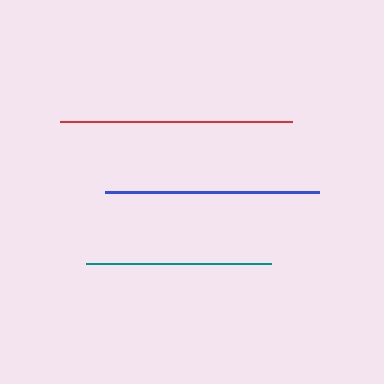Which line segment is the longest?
The red line is the longest at approximately 232 pixels.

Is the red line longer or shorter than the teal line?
The red line is longer than the teal line.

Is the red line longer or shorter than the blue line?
The red line is longer than the blue line.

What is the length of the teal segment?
The teal segment is approximately 185 pixels long.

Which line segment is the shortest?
The teal line is the shortest at approximately 185 pixels.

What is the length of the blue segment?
The blue segment is approximately 214 pixels long.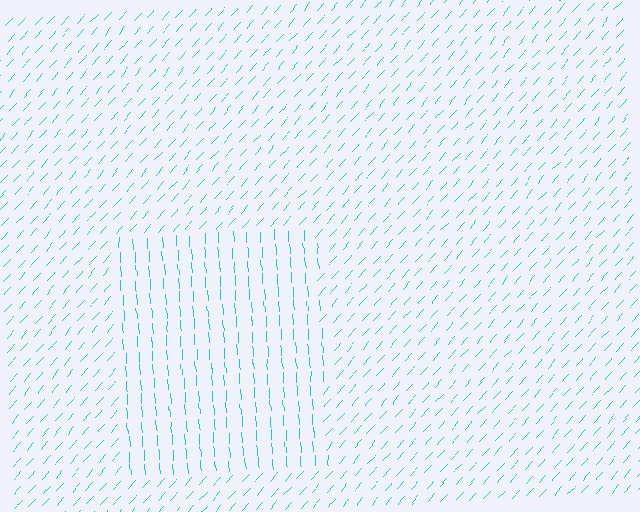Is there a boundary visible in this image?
Yes, there is a texture boundary formed by a change in line orientation.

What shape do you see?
I see a rectangle.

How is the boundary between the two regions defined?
The boundary is defined purely by a change in line orientation (approximately 45 degrees difference). All lines are the same color and thickness.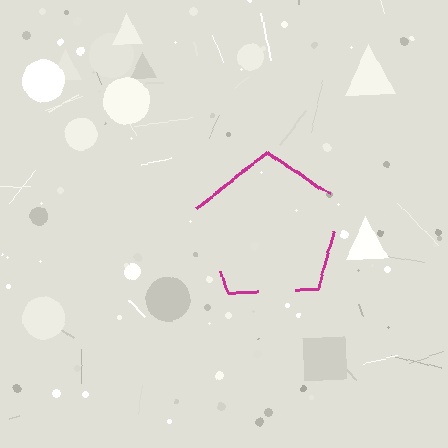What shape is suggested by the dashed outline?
The dashed outline suggests a pentagon.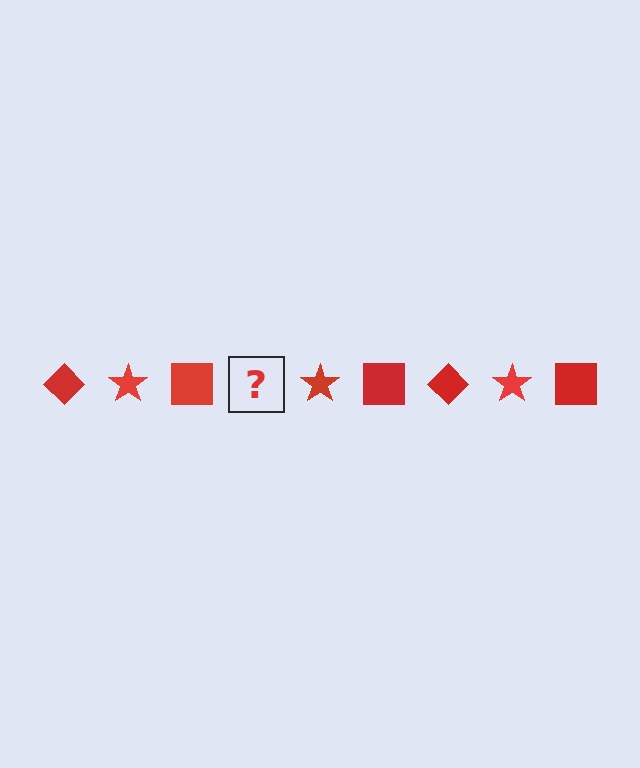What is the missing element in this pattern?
The missing element is a red diamond.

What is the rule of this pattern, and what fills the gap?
The rule is that the pattern cycles through diamond, star, square shapes in red. The gap should be filled with a red diamond.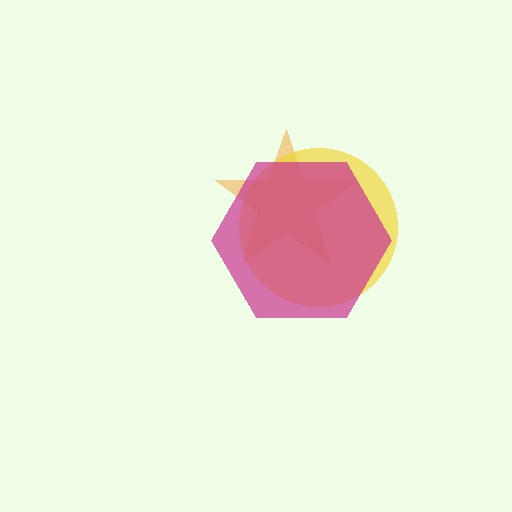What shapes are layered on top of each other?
The layered shapes are: an orange star, a yellow circle, a magenta hexagon.